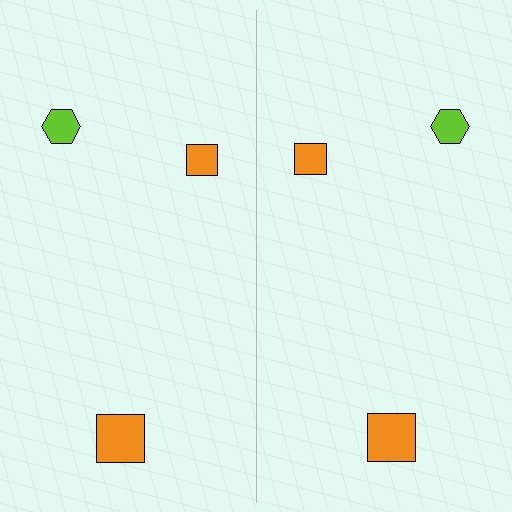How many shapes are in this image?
There are 6 shapes in this image.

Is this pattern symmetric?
Yes, this pattern has bilateral (reflection) symmetry.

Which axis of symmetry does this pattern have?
The pattern has a vertical axis of symmetry running through the center of the image.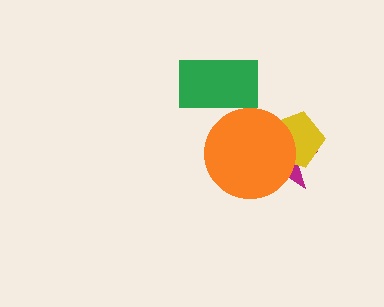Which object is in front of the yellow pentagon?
The orange circle is in front of the yellow pentagon.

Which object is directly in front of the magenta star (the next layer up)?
The yellow pentagon is directly in front of the magenta star.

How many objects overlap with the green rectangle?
0 objects overlap with the green rectangle.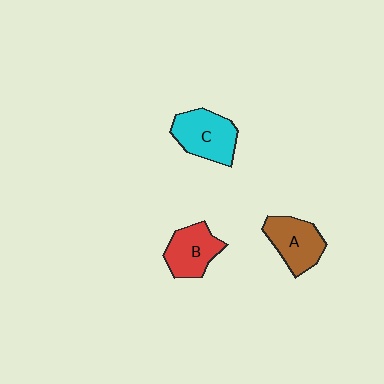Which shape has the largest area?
Shape C (cyan).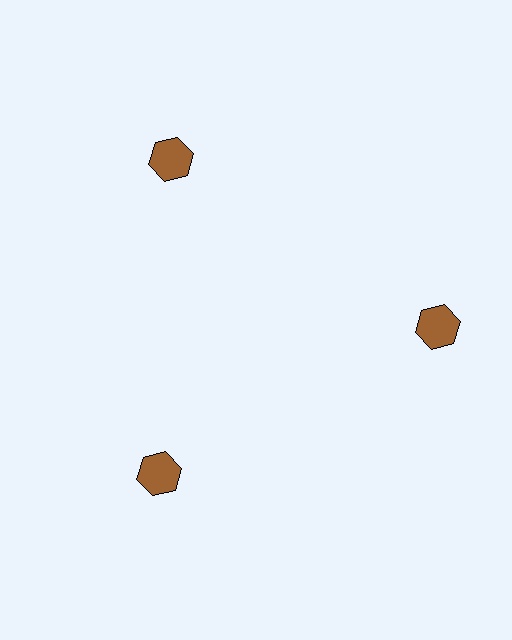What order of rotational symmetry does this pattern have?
This pattern has 3-fold rotational symmetry.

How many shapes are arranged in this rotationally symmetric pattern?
There are 3 shapes, arranged in 3 groups of 1.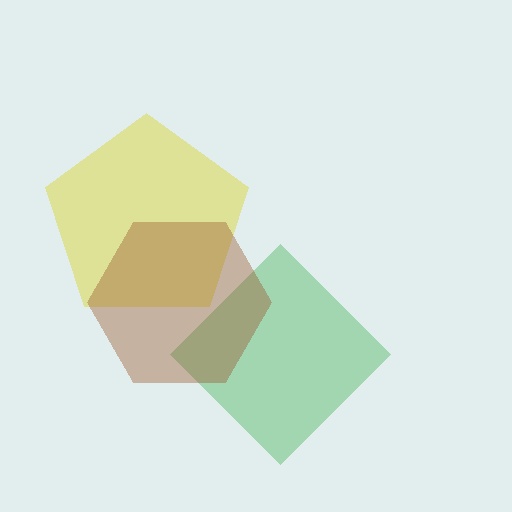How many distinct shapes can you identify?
There are 3 distinct shapes: a yellow pentagon, a green diamond, a brown hexagon.